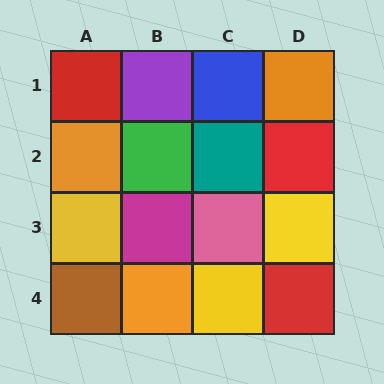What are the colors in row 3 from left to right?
Yellow, magenta, pink, yellow.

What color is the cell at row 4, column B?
Orange.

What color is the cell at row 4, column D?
Red.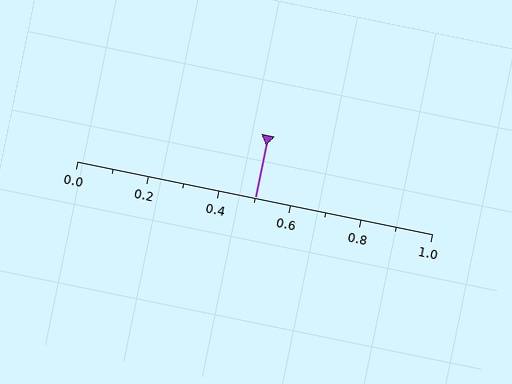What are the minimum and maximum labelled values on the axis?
The axis runs from 0.0 to 1.0.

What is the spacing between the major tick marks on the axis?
The major ticks are spaced 0.2 apart.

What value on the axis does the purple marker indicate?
The marker indicates approximately 0.5.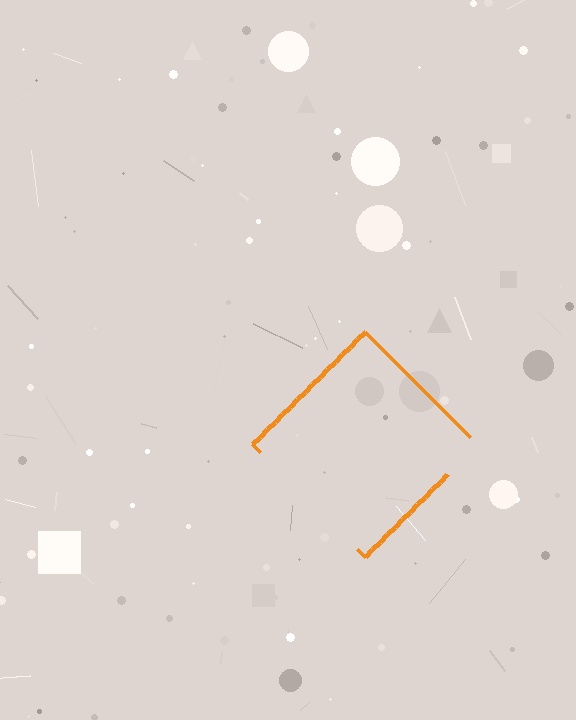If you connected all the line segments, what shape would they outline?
They would outline a diamond.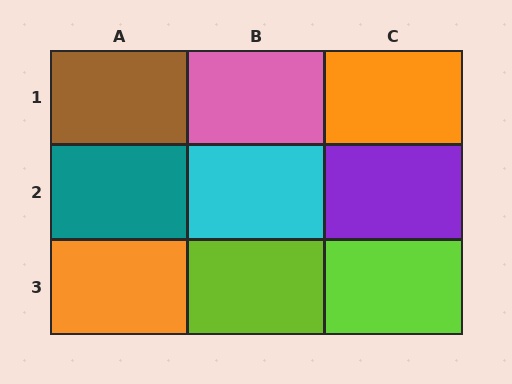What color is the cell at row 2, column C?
Purple.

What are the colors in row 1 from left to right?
Brown, pink, orange.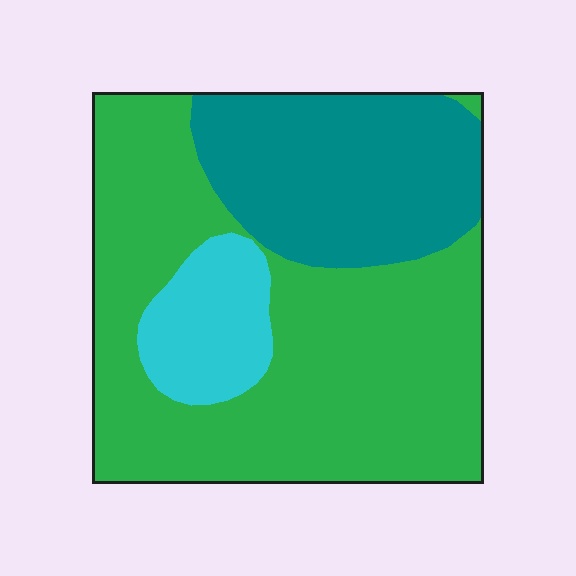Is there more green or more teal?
Green.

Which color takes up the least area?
Cyan, at roughly 10%.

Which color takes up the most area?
Green, at roughly 60%.